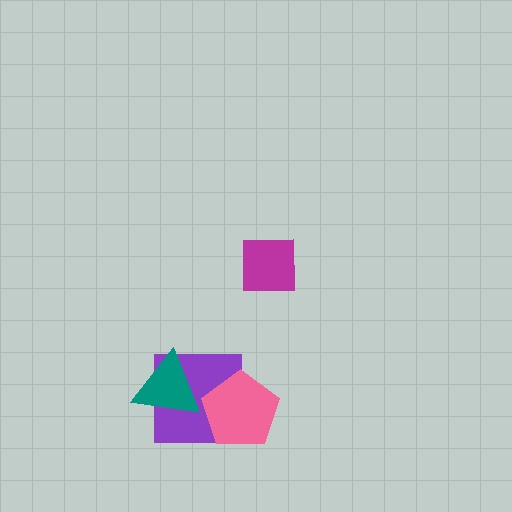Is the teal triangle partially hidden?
No, no other shape covers it.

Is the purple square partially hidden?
Yes, it is partially covered by another shape.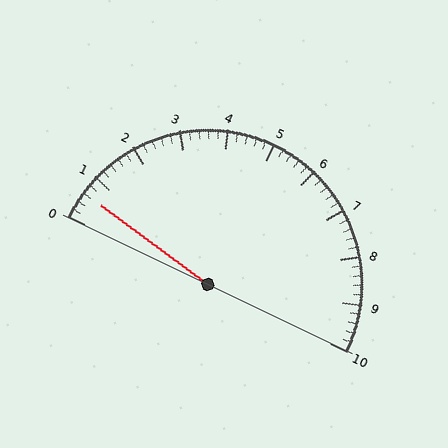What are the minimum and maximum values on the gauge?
The gauge ranges from 0 to 10.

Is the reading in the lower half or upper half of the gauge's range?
The reading is in the lower half of the range (0 to 10).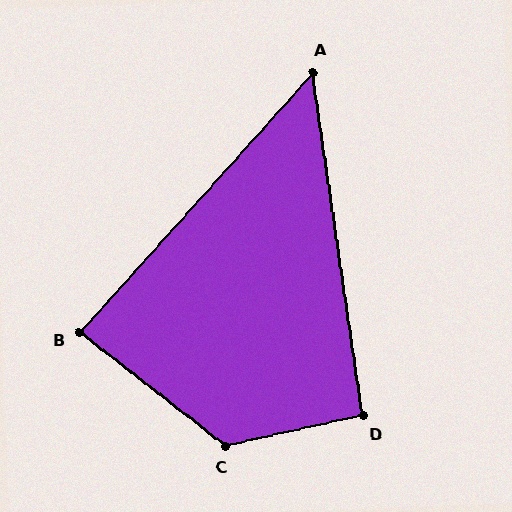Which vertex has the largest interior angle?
C, at approximately 130 degrees.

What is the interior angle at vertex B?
Approximately 86 degrees (approximately right).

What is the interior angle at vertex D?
Approximately 94 degrees (approximately right).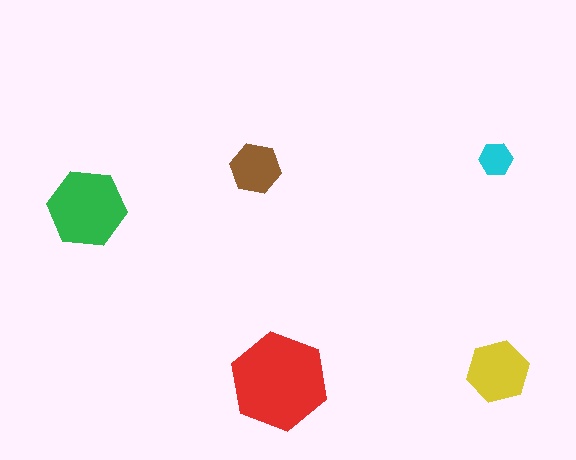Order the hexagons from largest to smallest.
the red one, the green one, the yellow one, the brown one, the cyan one.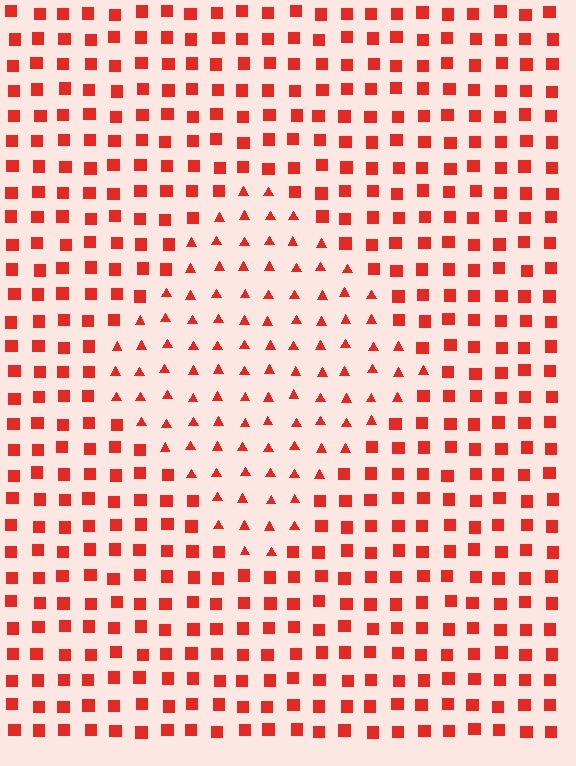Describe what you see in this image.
The image is filled with small red elements arranged in a uniform grid. A diamond-shaped region contains triangles, while the surrounding area contains squares. The boundary is defined purely by the change in element shape.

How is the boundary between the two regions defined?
The boundary is defined by a change in element shape: triangles inside vs. squares outside. All elements share the same color and spacing.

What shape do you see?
I see a diamond.